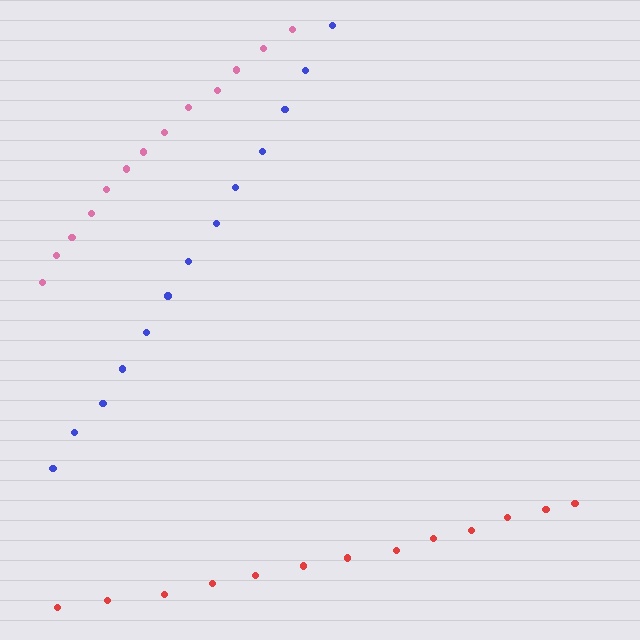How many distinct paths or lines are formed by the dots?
There are 3 distinct paths.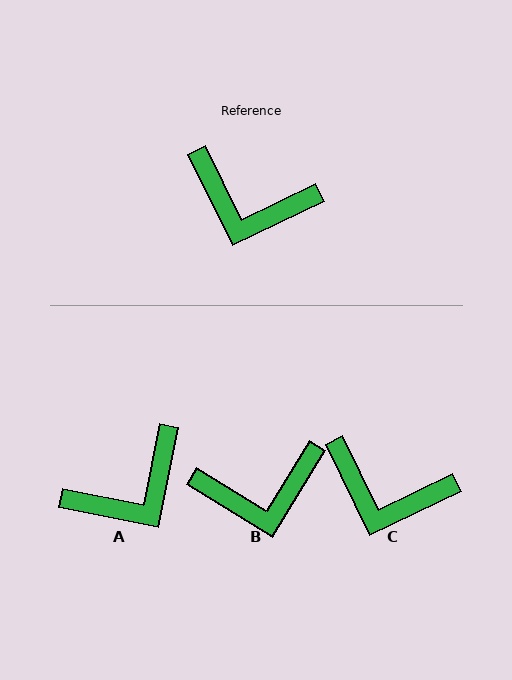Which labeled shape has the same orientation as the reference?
C.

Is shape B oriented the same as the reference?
No, it is off by about 32 degrees.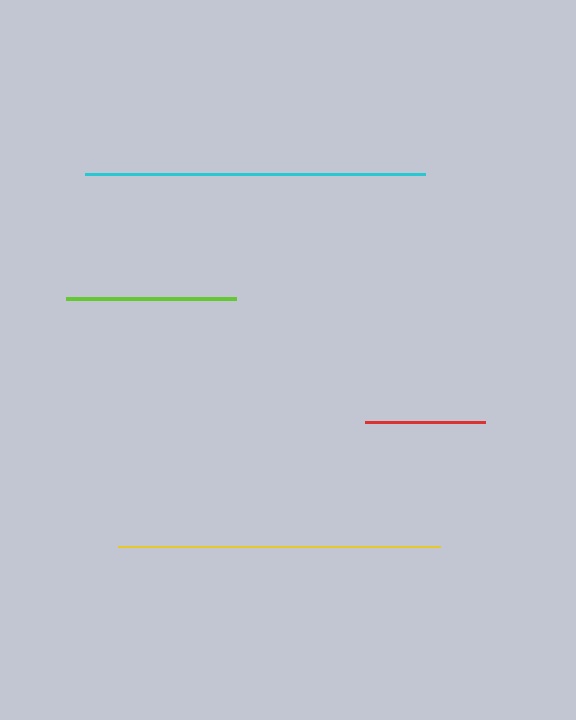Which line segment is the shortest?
The red line is the shortest at approximately 120 pixels.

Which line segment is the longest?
The cyan line is the longest at approximately 341 pixels.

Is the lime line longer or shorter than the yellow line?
The yellow line is longer than the lime line.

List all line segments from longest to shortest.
From longest to shortest: cyan, yellow, lime, red.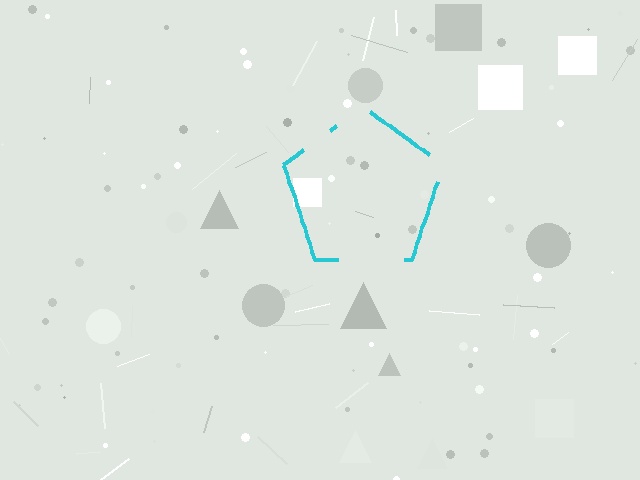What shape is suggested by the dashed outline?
The dashed outline suggests a pentagon.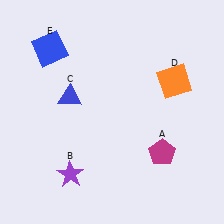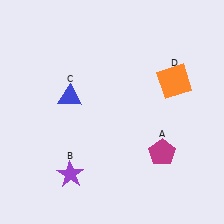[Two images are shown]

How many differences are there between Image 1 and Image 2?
There is 1 difference between the two images.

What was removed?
The blue square (E) was removed in Image 2.